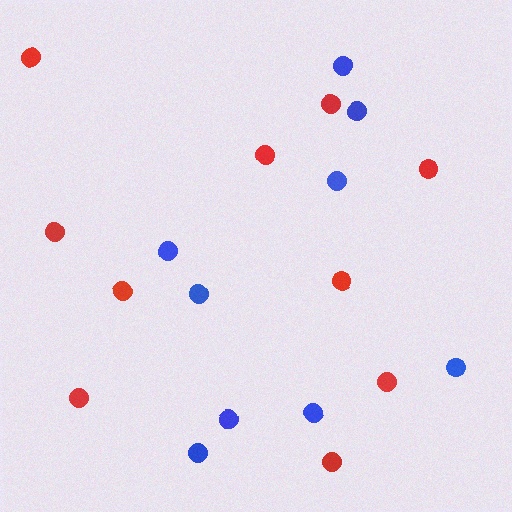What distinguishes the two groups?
There are 2 groups: one group of blue circles (9) and one group of red circles (10).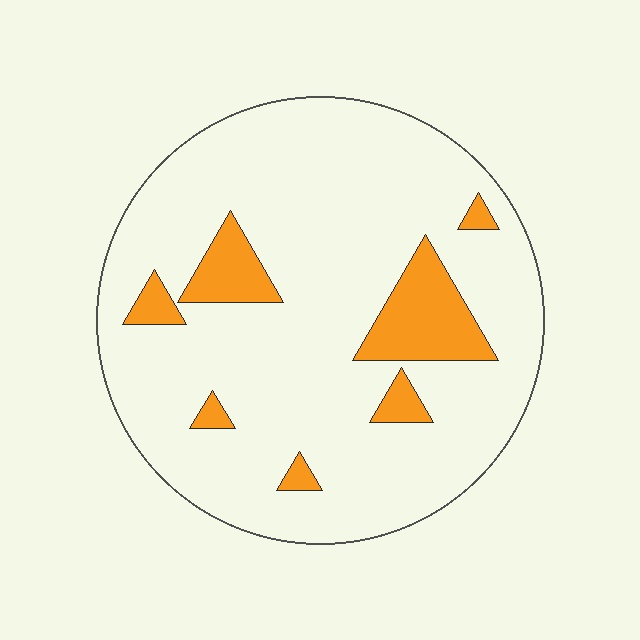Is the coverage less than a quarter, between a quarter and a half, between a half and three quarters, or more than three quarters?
Less than a quarter.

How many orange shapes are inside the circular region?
7.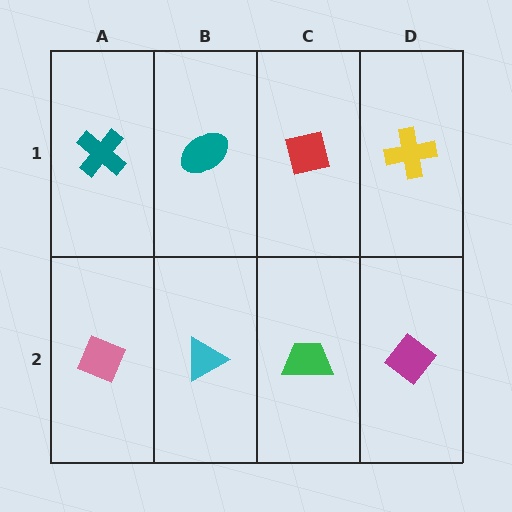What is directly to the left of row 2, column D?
A green trapezoid.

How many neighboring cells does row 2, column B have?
3.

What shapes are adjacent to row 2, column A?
A teal cross (row 1, column A), a cyan triangle (row 2, column B).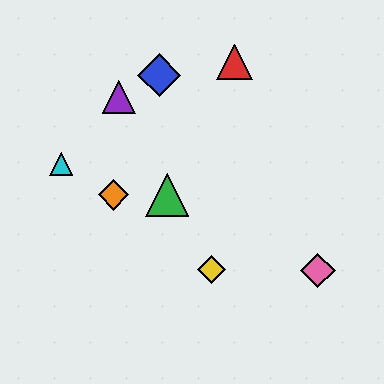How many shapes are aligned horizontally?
2 shapes (the green triangle, the orange diamond) are aligned horizontally.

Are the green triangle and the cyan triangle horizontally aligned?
No, the green triangle is at y≈195 and the cyan triangle is at y≈164.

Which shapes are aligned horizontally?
The green triangle, the orange diamond are aligned horizontally.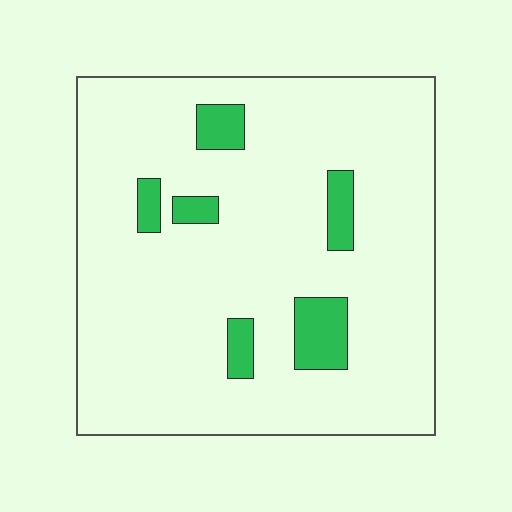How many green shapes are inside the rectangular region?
6.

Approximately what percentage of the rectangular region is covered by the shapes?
Approximately 10%.